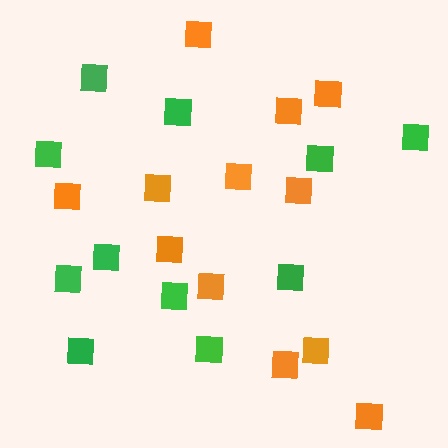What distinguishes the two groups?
There are 2 groups: one group of green squares (11) and one group of orange squares (12).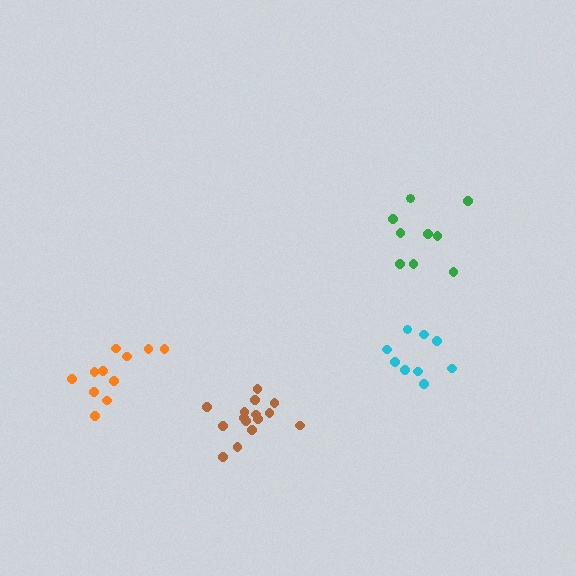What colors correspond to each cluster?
The clusters are colored: brown, cyan, orange, green.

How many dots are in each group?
Group 1: 15 dots, Group 2: 9 dots, Group 3: 11 dots, Group 4: 9 dots (44 total).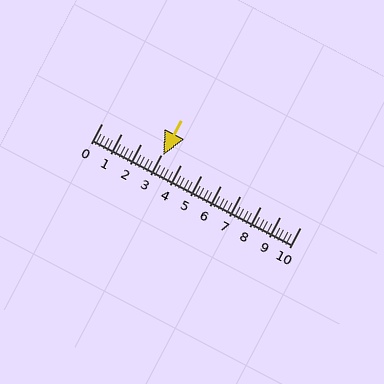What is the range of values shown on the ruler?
The ruler shows values from 0 to 10.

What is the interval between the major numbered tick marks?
The major tick marks are spaced 1 units apart.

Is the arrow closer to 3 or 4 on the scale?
The arrow is closer to 3.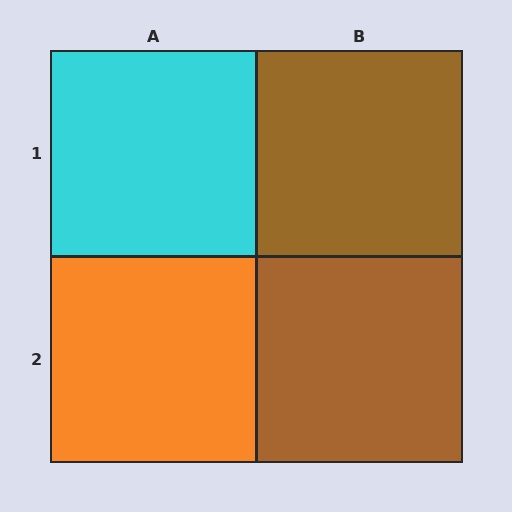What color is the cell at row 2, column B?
Brown.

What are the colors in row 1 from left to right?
Cyan, brown.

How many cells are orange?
1 cell is orange.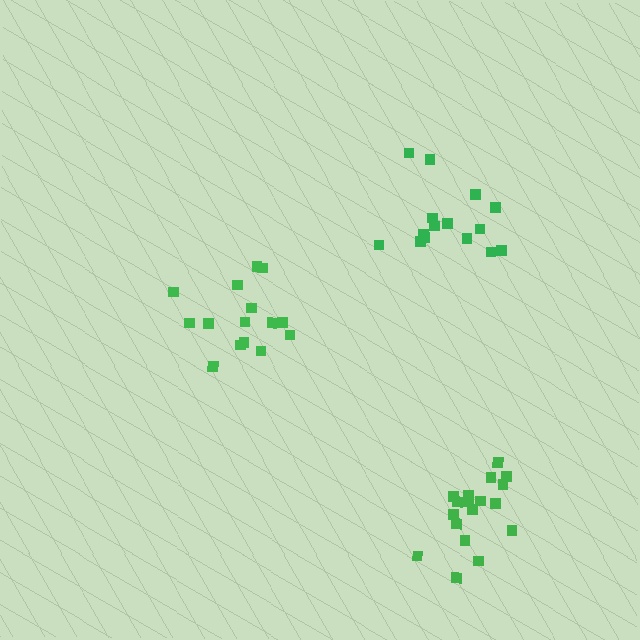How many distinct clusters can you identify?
There are 3 distinct clusters.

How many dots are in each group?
Group 1: 15 dots, Group 2: 18 dots, Group 3: 15 dots (48 total).